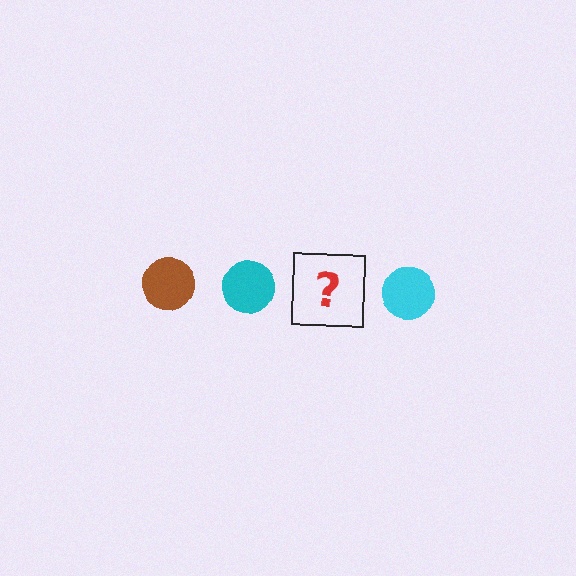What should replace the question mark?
The question mark should be replaced with a brown circle.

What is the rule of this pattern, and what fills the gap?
The rule is that the pattern cycles through brown, cyan circles. The gap should be filled with a brown circle.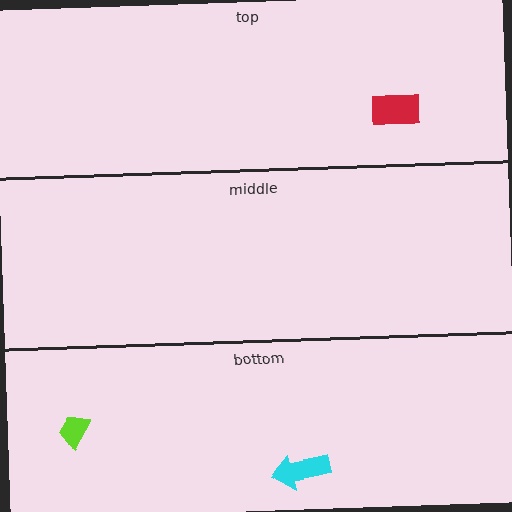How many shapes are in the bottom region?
2.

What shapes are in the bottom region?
The cyan arrow, the lime trapezoid.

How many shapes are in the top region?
1.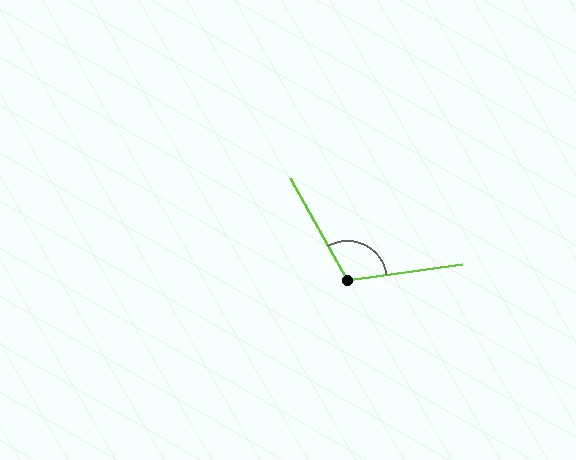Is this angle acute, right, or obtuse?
It is obtuse.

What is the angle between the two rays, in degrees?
Approximately 112 degrees.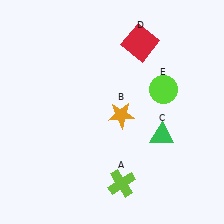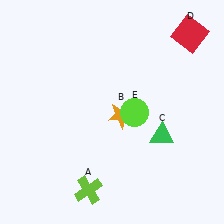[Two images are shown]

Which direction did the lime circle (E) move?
The lime circle (E) moved left.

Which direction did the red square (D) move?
The red square (D) moved right.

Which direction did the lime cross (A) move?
The lime cross (A) moved left.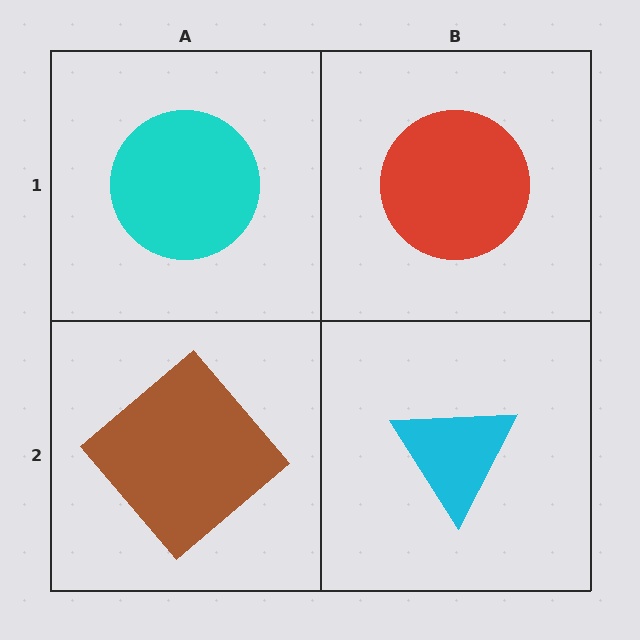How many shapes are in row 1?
2 shapes.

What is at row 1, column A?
A cyan circle.